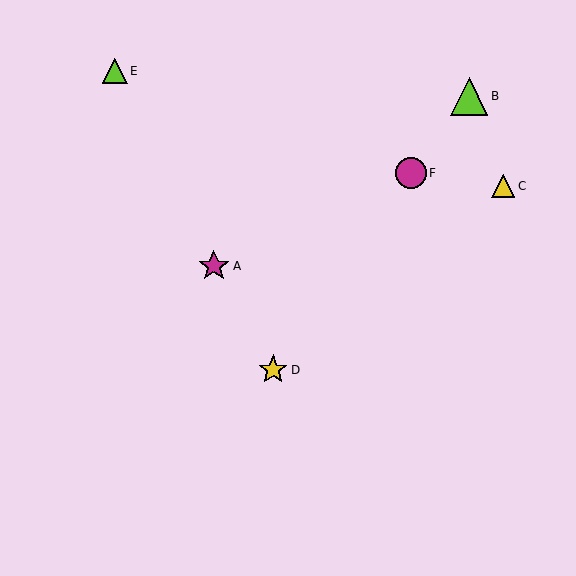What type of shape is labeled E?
Shape E is a lime triangle.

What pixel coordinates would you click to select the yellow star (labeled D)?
Click at (273, 370) to select the yellow star D.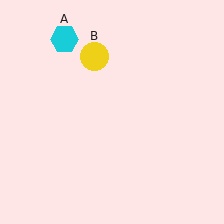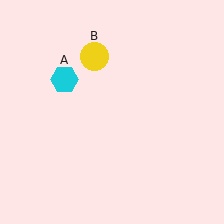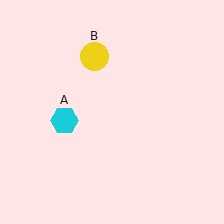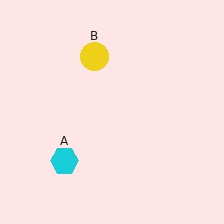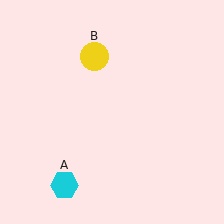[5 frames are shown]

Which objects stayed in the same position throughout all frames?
Yellow circle (object B) remained stationary.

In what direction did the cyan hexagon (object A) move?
The cyan hexagon (object A) moved down.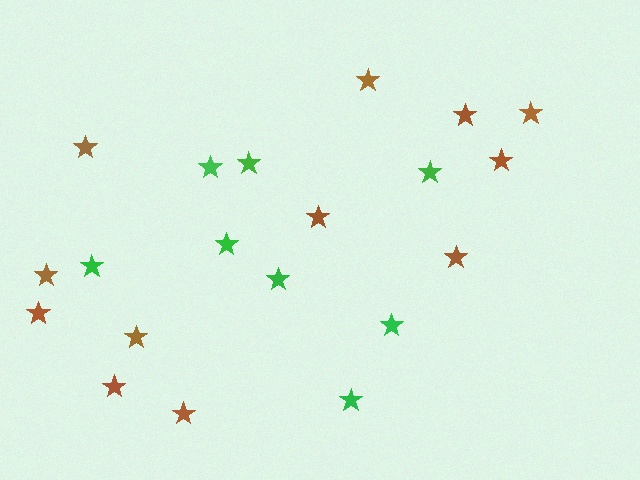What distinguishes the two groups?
There are 2 groups: one group of brown stars (12) and one group of green stars (8).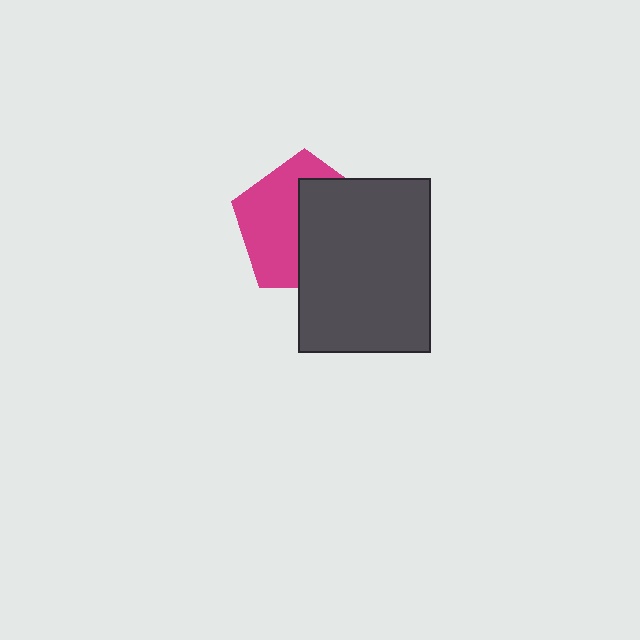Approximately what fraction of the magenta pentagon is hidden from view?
Roughly 51% of the magenta pentagon is hidden behind the dark gray rectangle.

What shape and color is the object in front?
The object in front is a dark gray rectangle.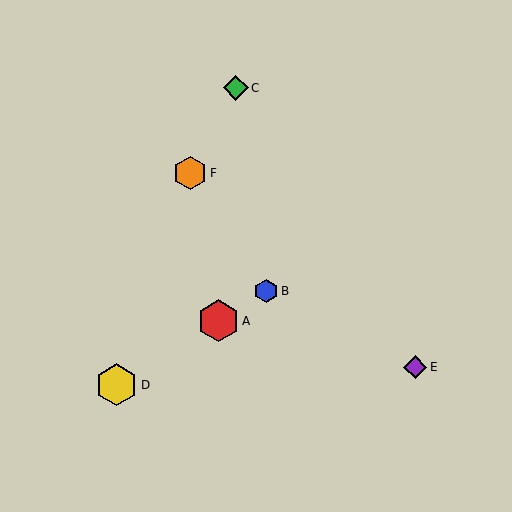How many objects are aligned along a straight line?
3 objects (A, B, D) are aligned along a straight line.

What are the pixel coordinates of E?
Object E is at (415, 367).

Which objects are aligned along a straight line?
Objects A, B, D are aligned along a straight line.